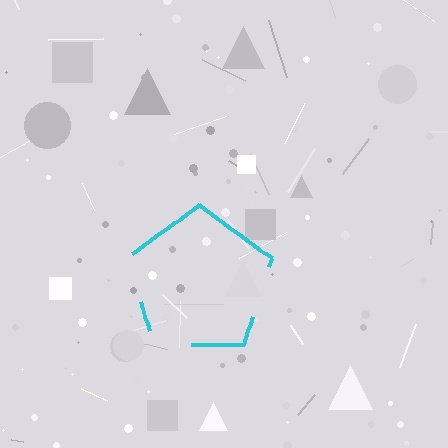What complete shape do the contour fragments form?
The contour fragments form a pentagon.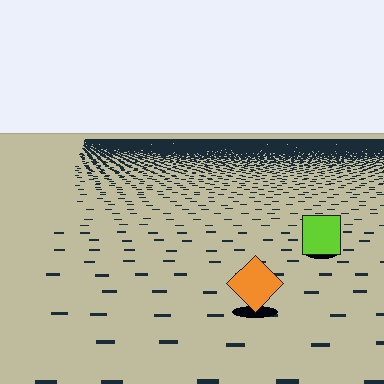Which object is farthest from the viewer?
The lime square is farthest from the viewer. It appears smaller and the ground texture around it is denser.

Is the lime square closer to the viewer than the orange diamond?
No. The orange diamond is closer — you can tell from the texture gradient: the ground texture is coarser near it.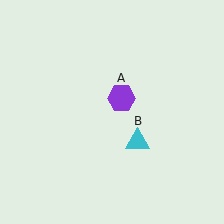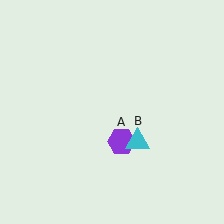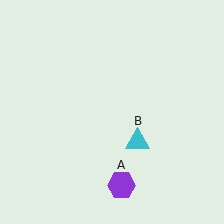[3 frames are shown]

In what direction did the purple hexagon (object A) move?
The purple hexagon (object A) moved down.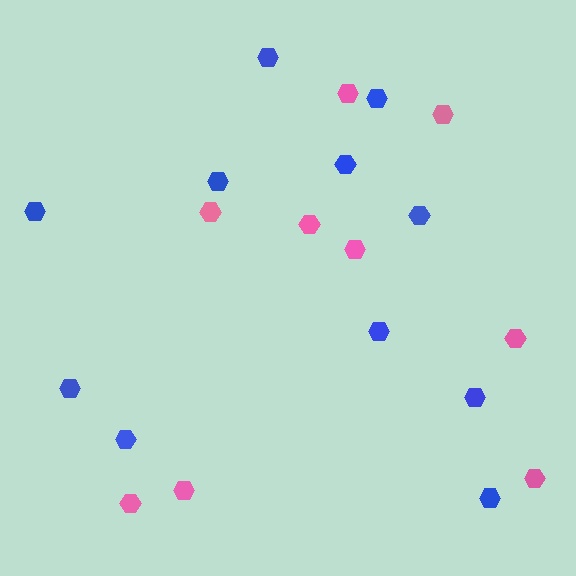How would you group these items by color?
There are 2 groups: one group of pink hexagons (9) and one group of blue hexagons (11).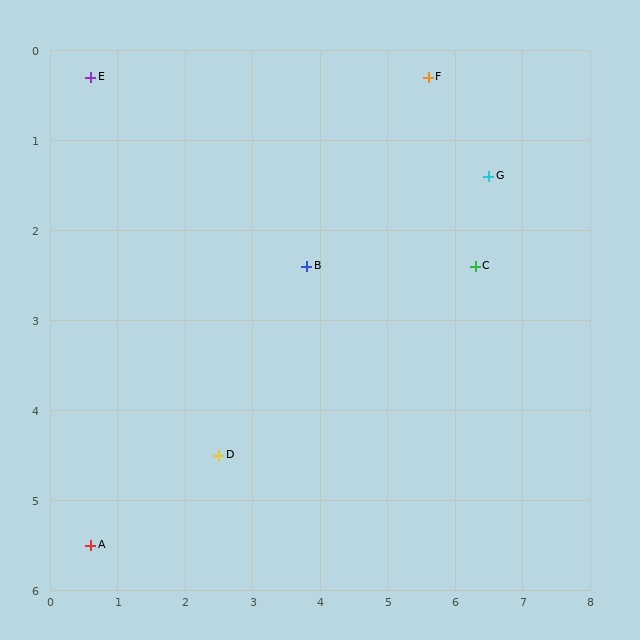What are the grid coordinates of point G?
Point G is at approximately (6.5, 1.4).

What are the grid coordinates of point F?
Point F is at approximately (5.6, 0.3).